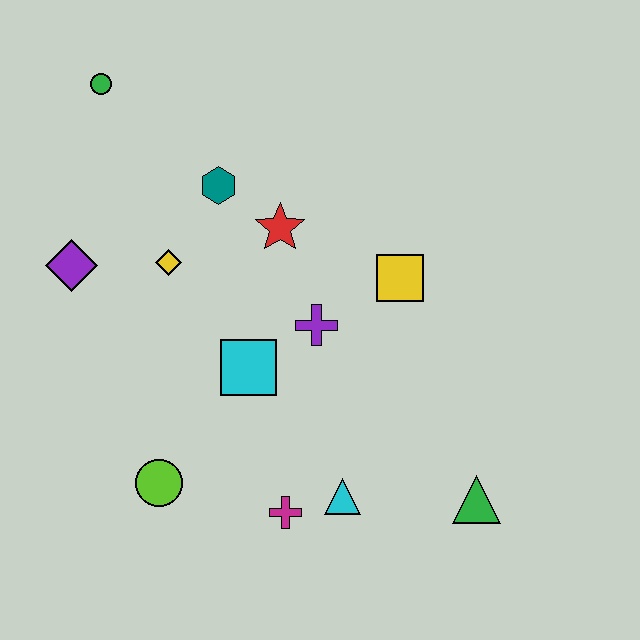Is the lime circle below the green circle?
Yes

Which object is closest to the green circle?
The teal hexagon is closest to the green circle.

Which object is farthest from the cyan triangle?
The green circle is farthest from the cyan triangle.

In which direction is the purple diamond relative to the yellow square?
The purple diamond is to the left of the yellow square.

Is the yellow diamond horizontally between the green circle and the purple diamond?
No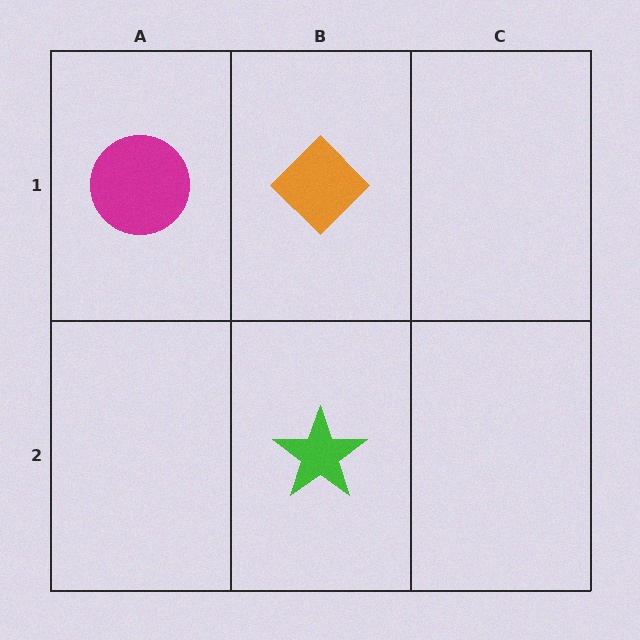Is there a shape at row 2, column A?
No, that cell is empty.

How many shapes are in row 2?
1 shape.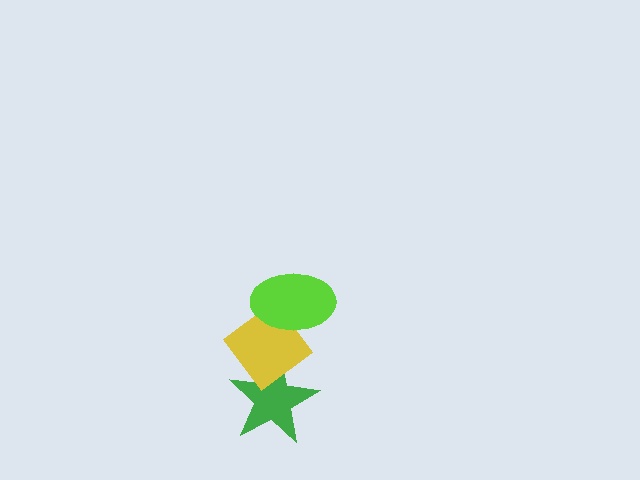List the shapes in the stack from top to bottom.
From top to bottom: the lime ellipse, the yellow diamond, the green star.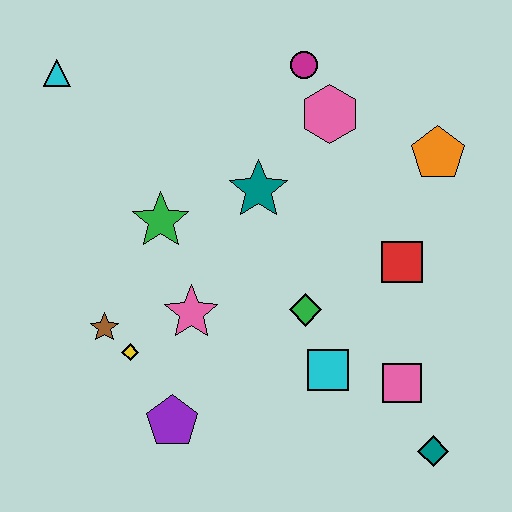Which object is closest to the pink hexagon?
The magenta circle is closest to the pink hexagon.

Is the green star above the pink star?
Yes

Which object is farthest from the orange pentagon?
The cyan triangle is farthest from the orange pentagon.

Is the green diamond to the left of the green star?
No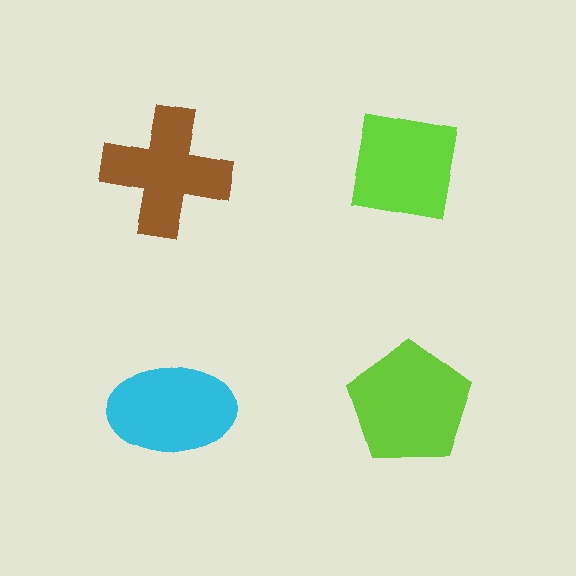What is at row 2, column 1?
A cyan ellipse.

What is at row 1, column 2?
A lime square.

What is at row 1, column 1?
A brown cross.